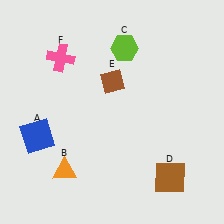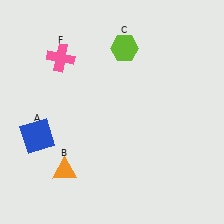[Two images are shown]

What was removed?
The brown diamond (E), the brown square (D) were removed in Image 2.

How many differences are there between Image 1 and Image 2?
There are 2 differences between the two images.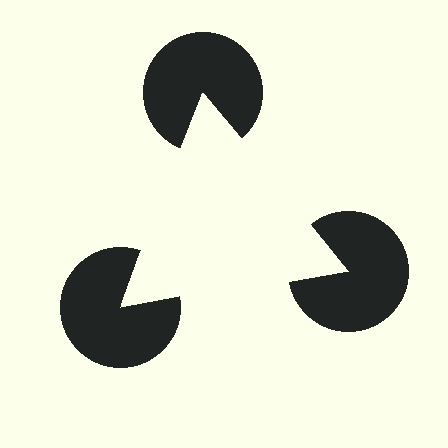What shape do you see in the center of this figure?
An illusory triangle — its edges are inferred from the aligned wedge cuts in the pac-man discs, not physically drawn.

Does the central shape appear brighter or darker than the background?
It typically appears slightly brighter than the background, even though no actual brightness change is drawn.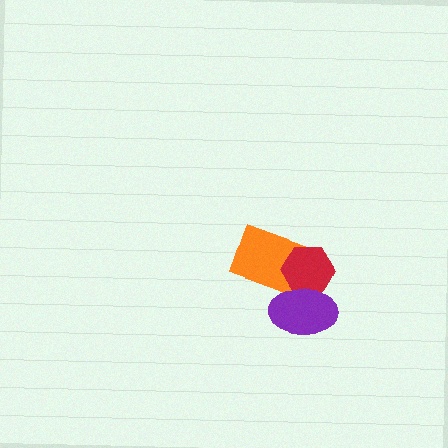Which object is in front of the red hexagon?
The purple ellipse is in front of the red hexagon.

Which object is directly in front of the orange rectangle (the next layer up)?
The red hexagon is directly in front of the orange rectangle.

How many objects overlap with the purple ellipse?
2 objects overlap with the purple ellipse.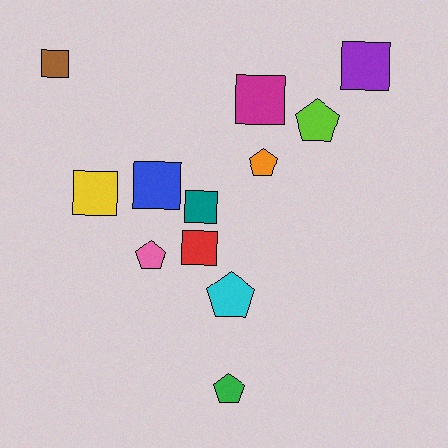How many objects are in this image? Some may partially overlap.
There are 12 objects.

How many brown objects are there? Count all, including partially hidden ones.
There is 1 brown object.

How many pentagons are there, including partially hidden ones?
There are 5 pentagons.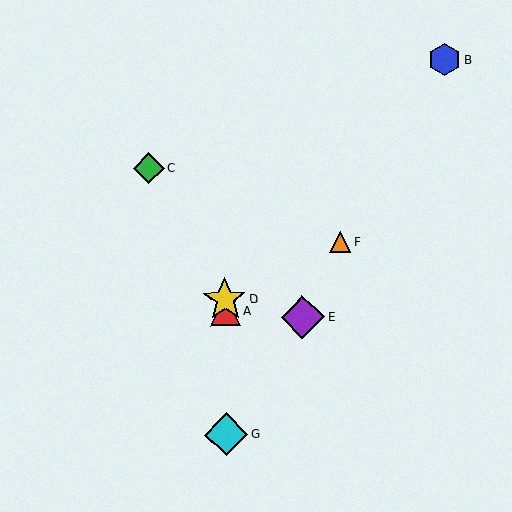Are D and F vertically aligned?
No, D is at x≈225 and F is at x≈340.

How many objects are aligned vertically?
3 objects (A, D, G) are aligned vertically.